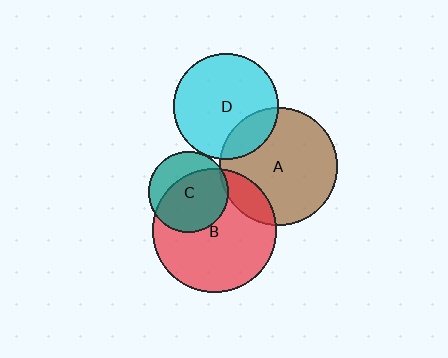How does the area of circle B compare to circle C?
Approximately 2.4 times.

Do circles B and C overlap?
Yes.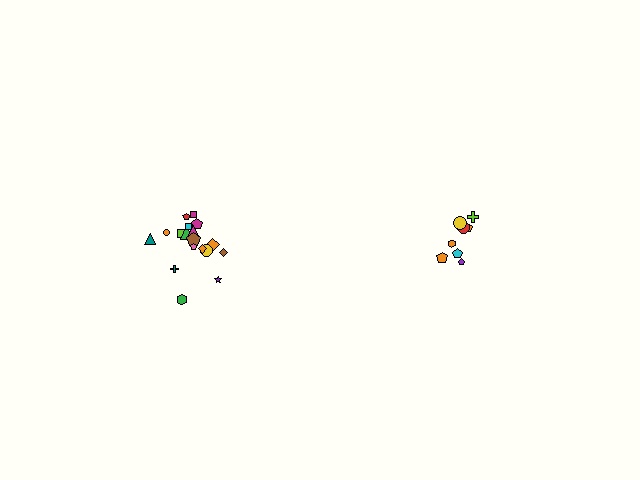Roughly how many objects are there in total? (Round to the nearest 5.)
Roughly 25 objects in total.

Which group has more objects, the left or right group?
The left group.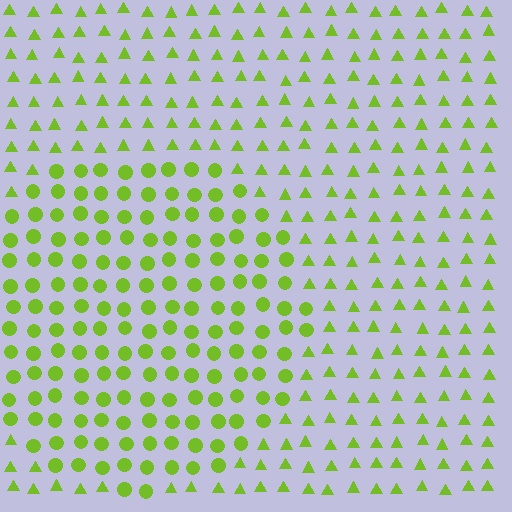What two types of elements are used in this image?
The image uses circles inside the circle region and triangles outside it.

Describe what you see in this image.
The image is filled with small lime elements arranged in a uniform grid. A circle-shaped region contains circles, while the surrounding area contains triangles. The boundary is defined purely by the change in element shape.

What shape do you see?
I see a circle.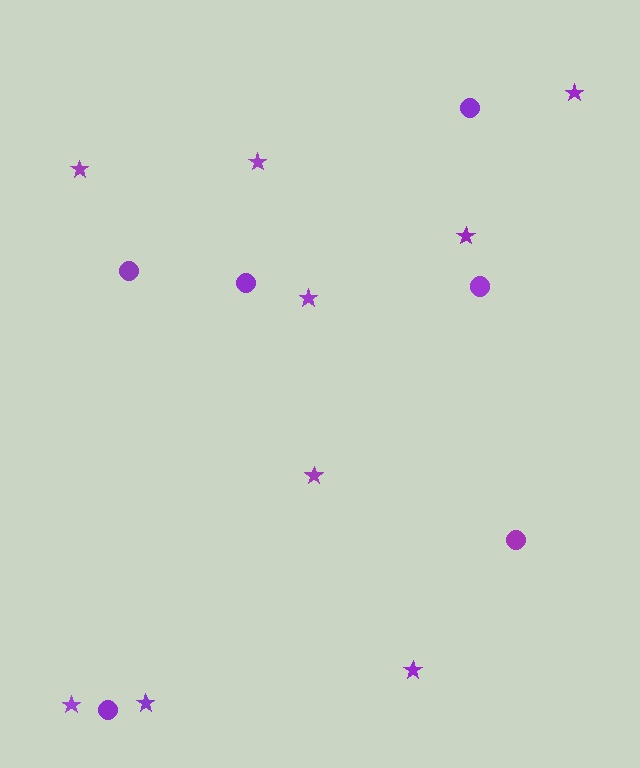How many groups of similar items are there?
There are 2 groups: one group of stars (9) and one group of circles (6).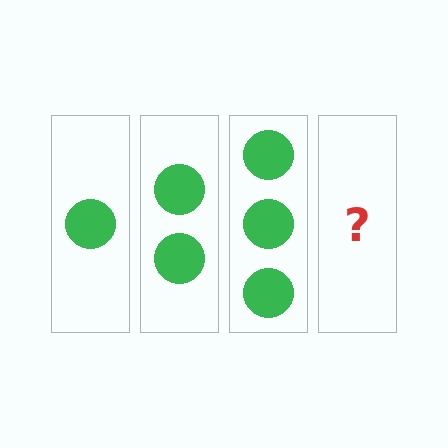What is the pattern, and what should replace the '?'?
The pattern is that each step adds one more circle. The '?' should be 4 circles.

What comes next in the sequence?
The next element should be 4 circles.